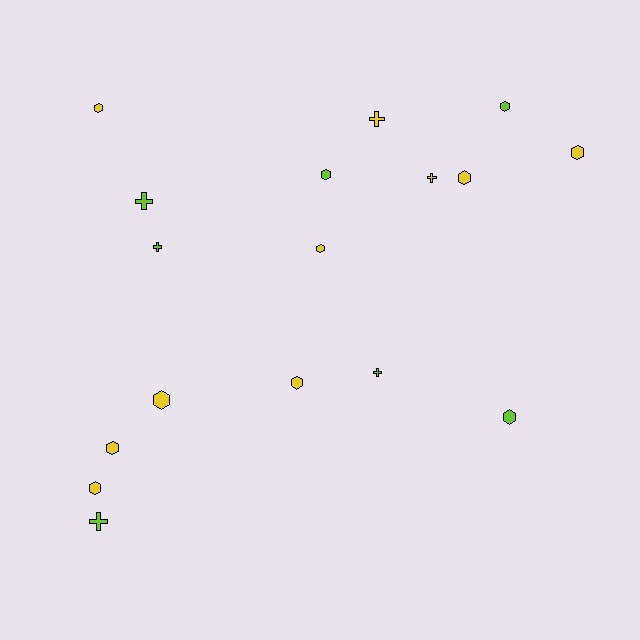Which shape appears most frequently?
Hexagon, with 11 objects.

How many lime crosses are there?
There are 4 lime crosses.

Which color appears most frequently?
Yellow, with 10 objects.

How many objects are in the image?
There are 17 objects.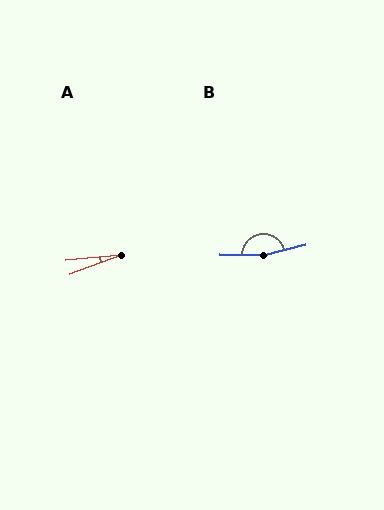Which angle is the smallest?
A, at approximately 16 degrees.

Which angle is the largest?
B, at approximately 165 degrees.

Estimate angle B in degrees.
Approximately 165 degrees.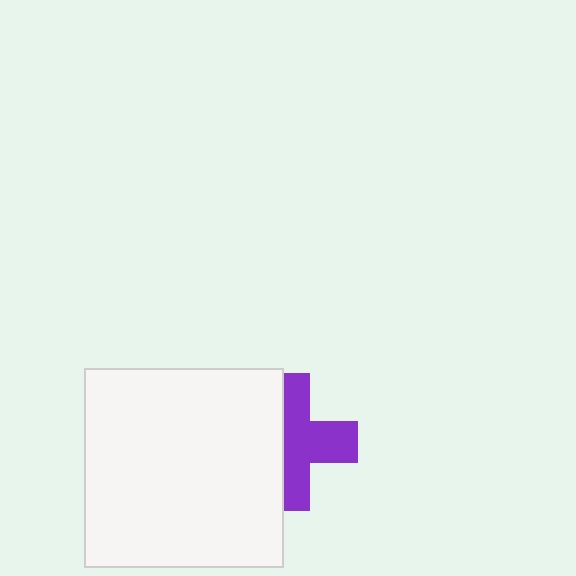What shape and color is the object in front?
The object in front is a white square.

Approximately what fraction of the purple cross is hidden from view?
Roughly 43% of the purple cross is hidden behind the white square.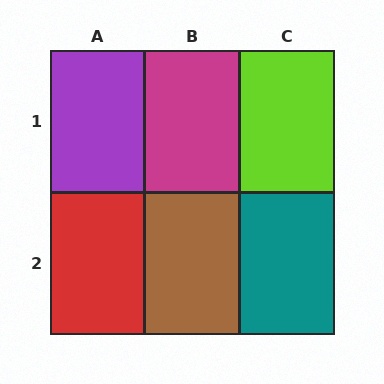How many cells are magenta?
1 cell is magenta.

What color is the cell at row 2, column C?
Teal.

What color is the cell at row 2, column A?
Red.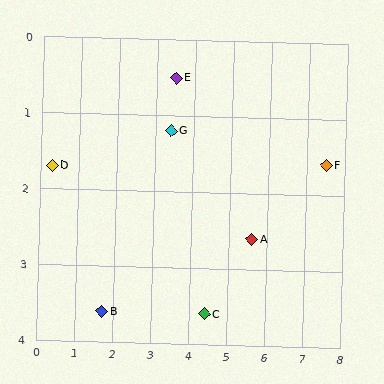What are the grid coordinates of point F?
Point F is at approximately (7.5, 1.6).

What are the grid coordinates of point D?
Point D is at approximately (0.3, 1.7).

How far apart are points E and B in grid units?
Points E and B are about 3.6 grid units apart.